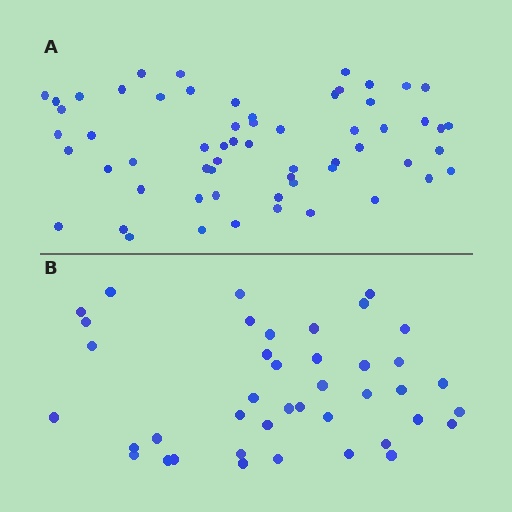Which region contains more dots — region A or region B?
Region A (the top region) has more dots.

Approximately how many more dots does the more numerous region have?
Region A has approximately 20 more dots than region B.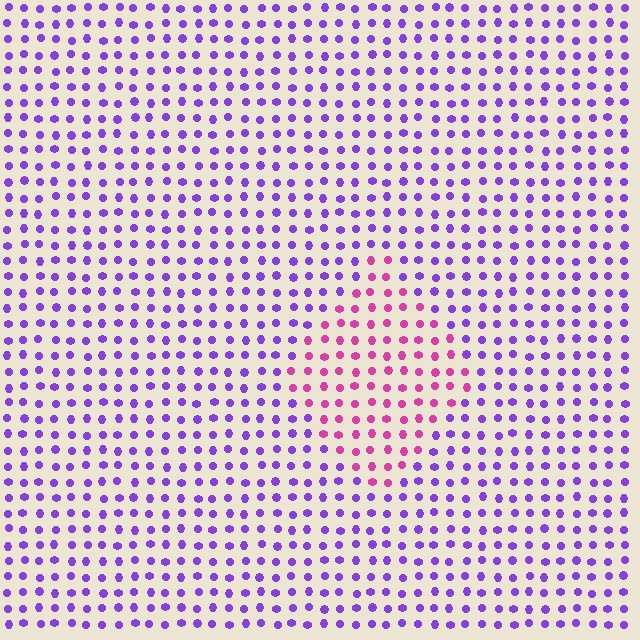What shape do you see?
I see a diamond.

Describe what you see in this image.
The image is filled with small purple elements in a uniform arrangement. A diamond-shaped region is visible where the elements are tinted to a slightly different hue, forming a subtle color boundary.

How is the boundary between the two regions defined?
The boundary is defined purely by a slight shift in hue (about 50 degrees). Spacing, size, and orientation are identical on both sides.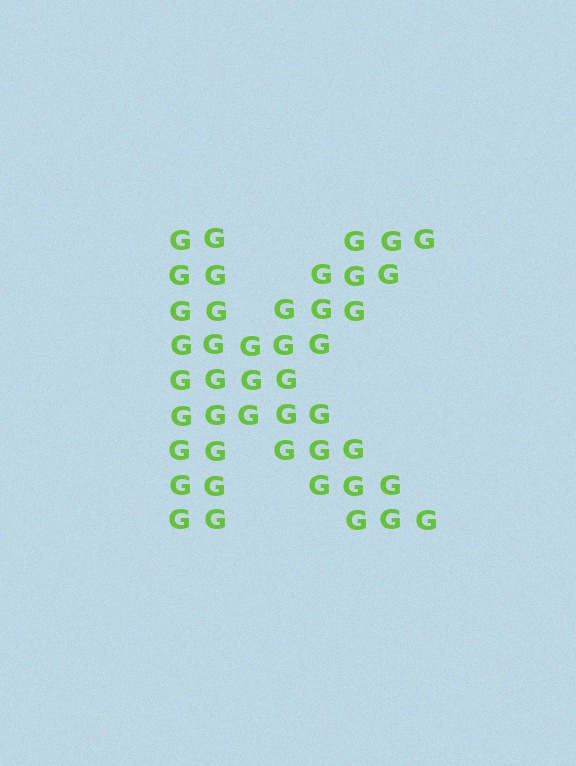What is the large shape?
The large shape is the letter K.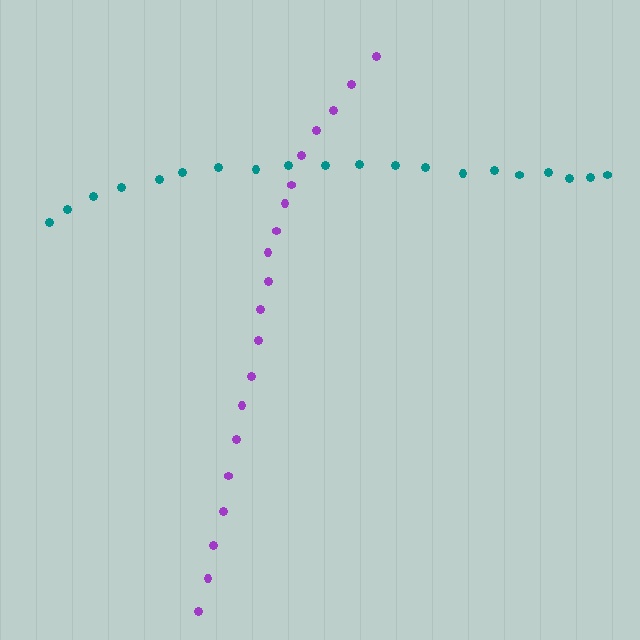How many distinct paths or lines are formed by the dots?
There are 2 distinct paths.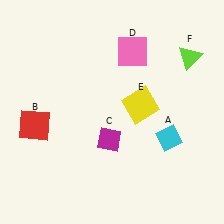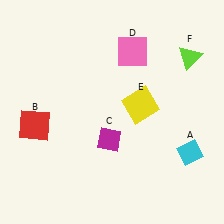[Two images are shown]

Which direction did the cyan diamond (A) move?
The cyan diamond (A) moved right.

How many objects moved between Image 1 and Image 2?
1 object moved between the two images.